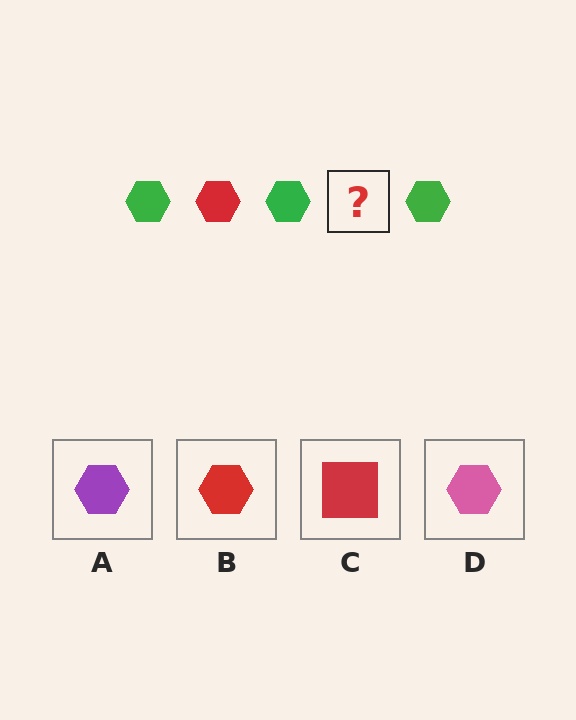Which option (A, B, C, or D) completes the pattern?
B.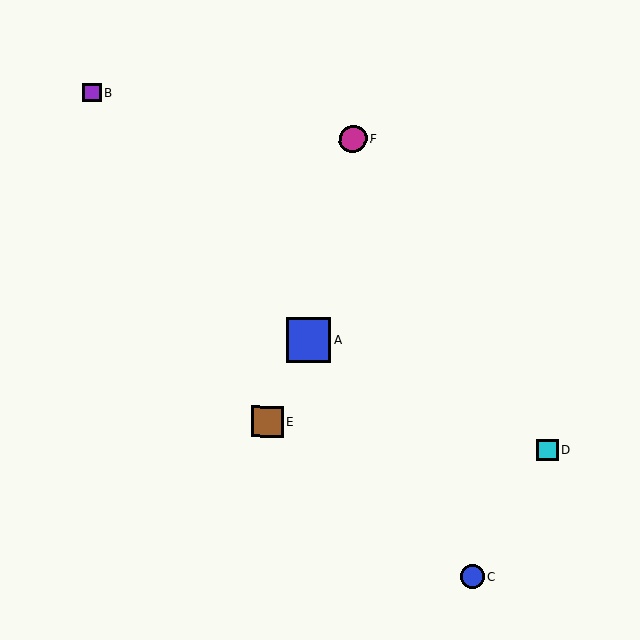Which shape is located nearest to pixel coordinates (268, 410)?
The brown square (labeled E) at (267, 421) is nearest to that location.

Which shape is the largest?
The blue square (labeled A) is the largest.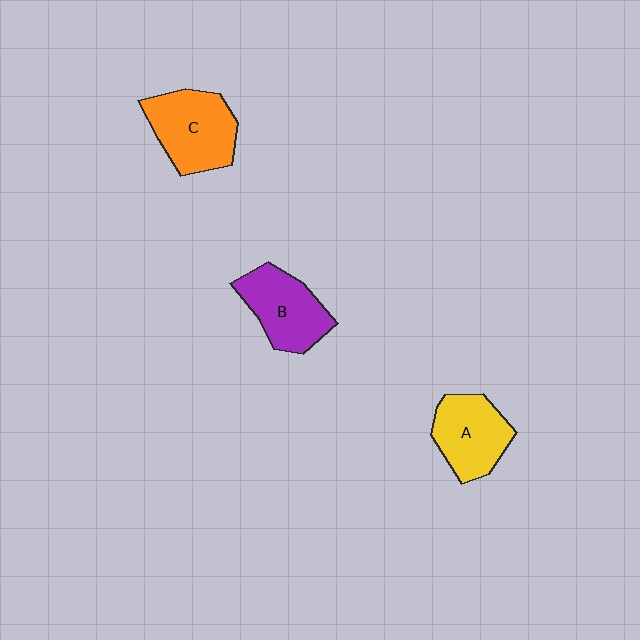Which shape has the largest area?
Shape C (orange).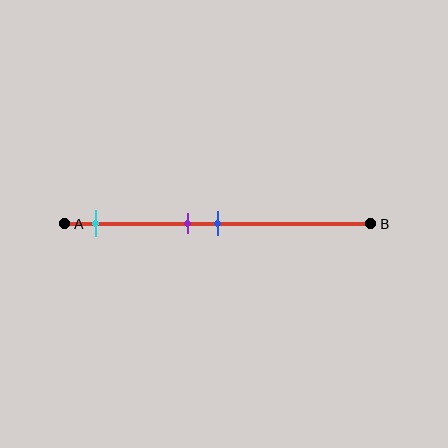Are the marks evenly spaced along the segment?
No, the marks are not evenly spaced.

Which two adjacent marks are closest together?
The purple and blue marks are the closest adjacent pair.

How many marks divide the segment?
There are 3 marks dividing the segment.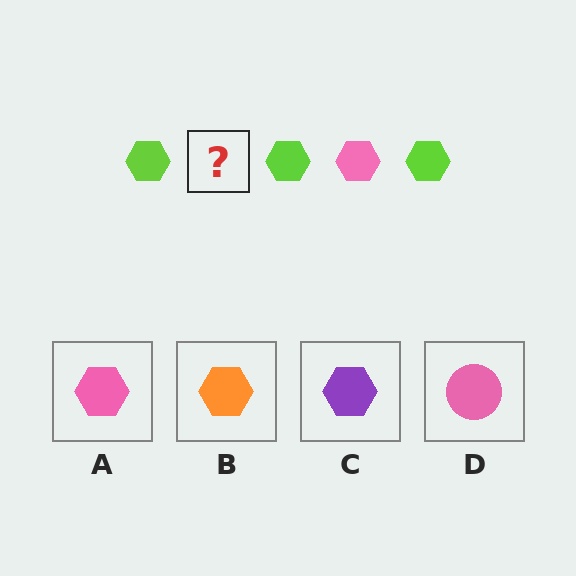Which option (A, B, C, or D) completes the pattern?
A.